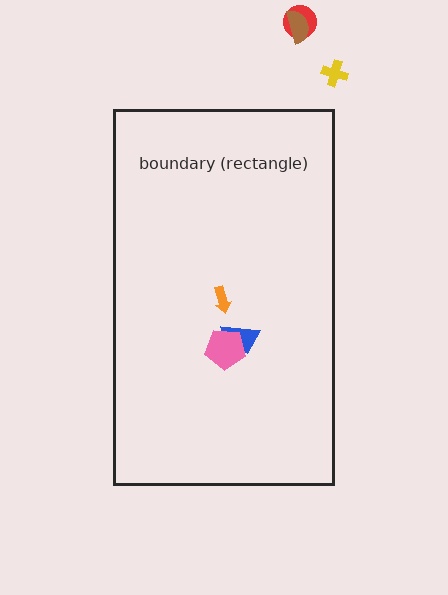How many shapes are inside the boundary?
3 inside, 3 outside.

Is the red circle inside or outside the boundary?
Outside.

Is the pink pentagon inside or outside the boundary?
Inside.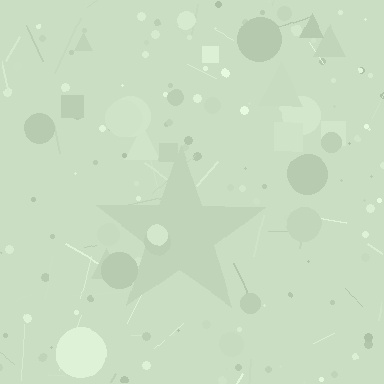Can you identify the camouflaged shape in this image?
The camouflaged shape is a star.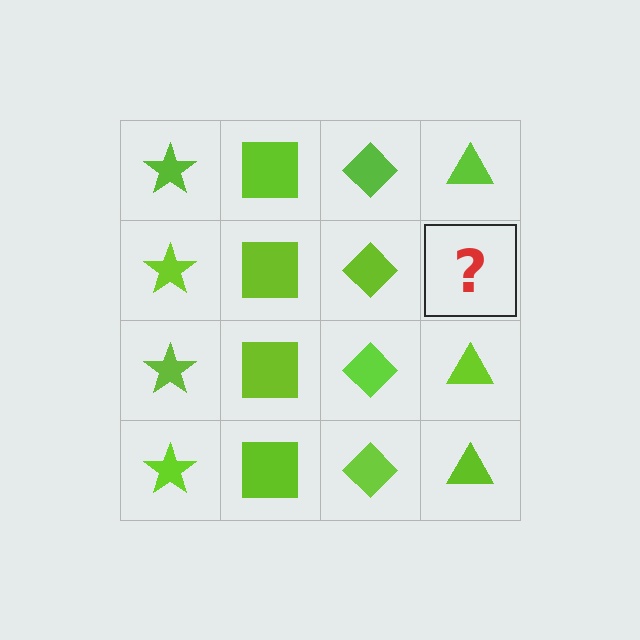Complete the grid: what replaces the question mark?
The question mark should be replaced with a lime triangle.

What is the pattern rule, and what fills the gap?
The rule is that each column has a consistent shape. The gap should be filled with a lime triangle.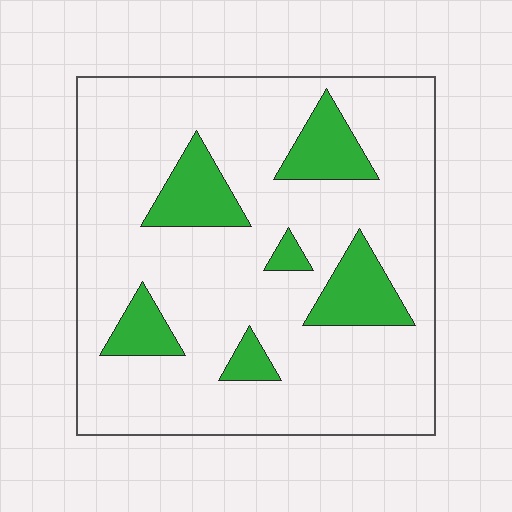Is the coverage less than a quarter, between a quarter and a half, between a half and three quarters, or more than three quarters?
Less than a quarter.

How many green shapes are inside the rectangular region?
6.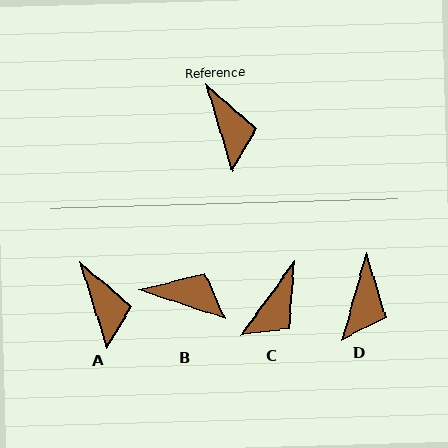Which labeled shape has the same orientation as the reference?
A.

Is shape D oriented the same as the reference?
No, it is off by about 32 degrees.